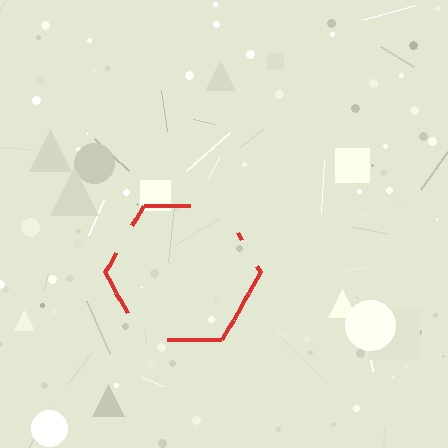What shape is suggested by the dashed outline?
The dashed outline suggests a hexagon.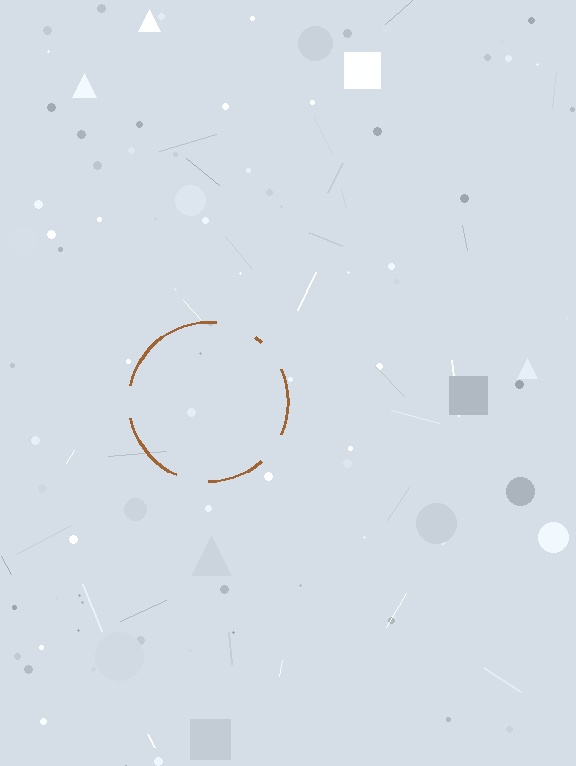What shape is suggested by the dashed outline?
The dashed outline suggests a circle.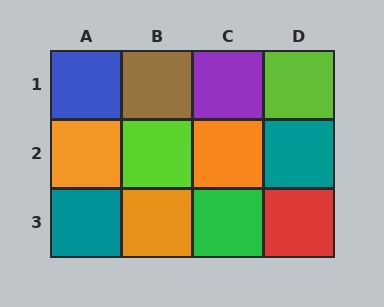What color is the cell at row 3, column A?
Teal.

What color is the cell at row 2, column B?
Lime.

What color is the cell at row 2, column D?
Teal.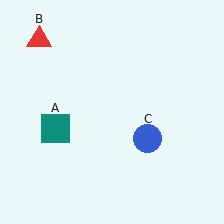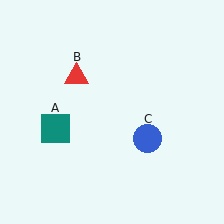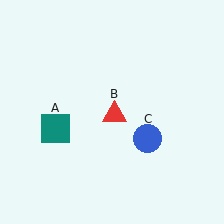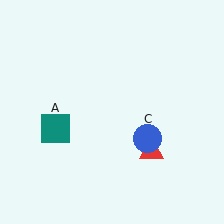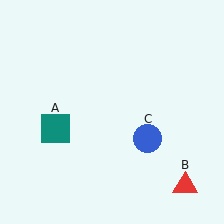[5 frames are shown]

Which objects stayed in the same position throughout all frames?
Teal square (object A) and blue circle (object C) remained stationary.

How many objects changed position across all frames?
1 object changed position: red triangle (object B).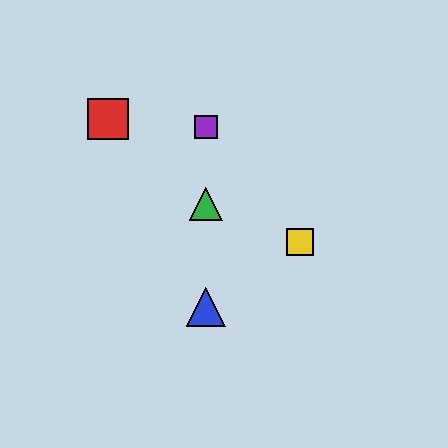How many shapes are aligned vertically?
3 shapes (the blue triangle, the green triangle, the purple square) are aligned vertically.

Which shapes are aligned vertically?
The blue triangle, the green triangle, the purple square are aligned vertically.